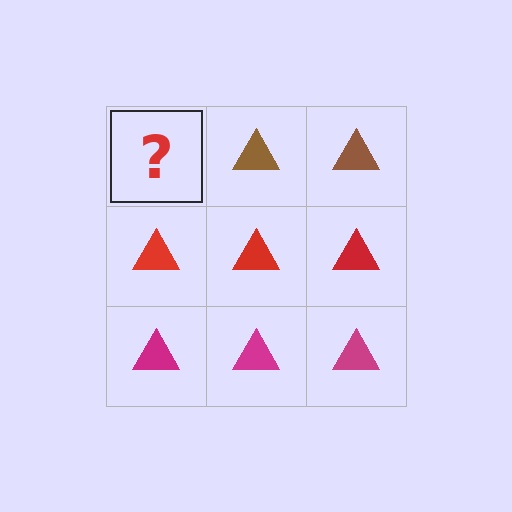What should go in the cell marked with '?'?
The missing cell should contain a brown triangle.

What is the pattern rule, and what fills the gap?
The rule is that each row has a consistent color. The gap should be filled with a brown triangle.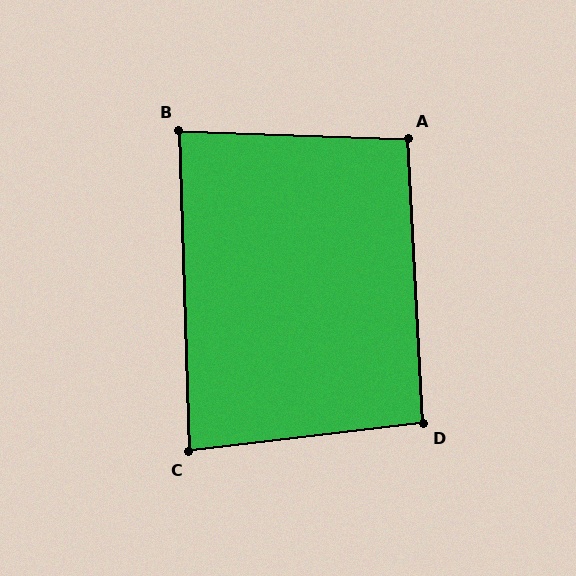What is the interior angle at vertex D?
Approximately 94 degrees (approximately right).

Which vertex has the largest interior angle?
A, at approximately 95 degrees.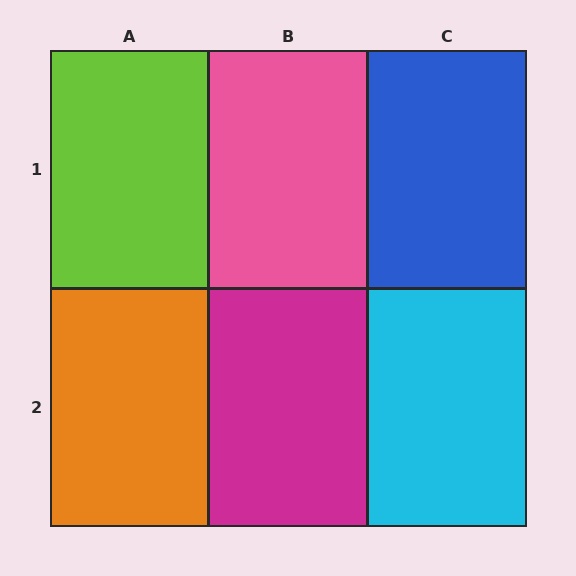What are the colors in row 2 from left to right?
Orange, magenta, cyan.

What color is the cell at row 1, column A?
Lime.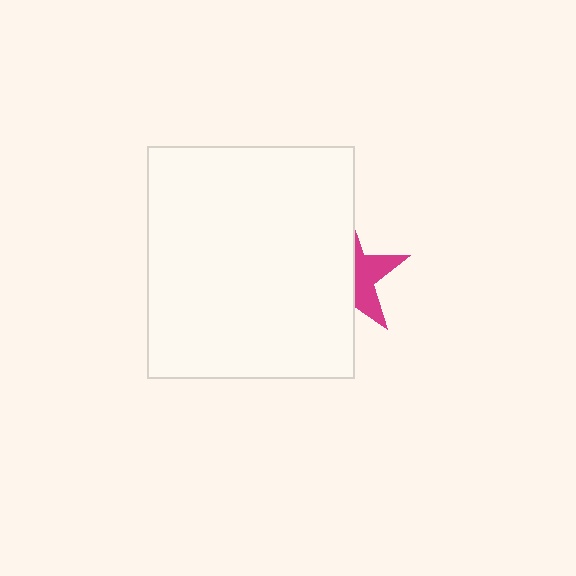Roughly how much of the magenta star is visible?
A small part of it is visible (roughly 38%).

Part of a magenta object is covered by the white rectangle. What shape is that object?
It is a star.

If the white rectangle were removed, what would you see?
You would see the complete magenta star.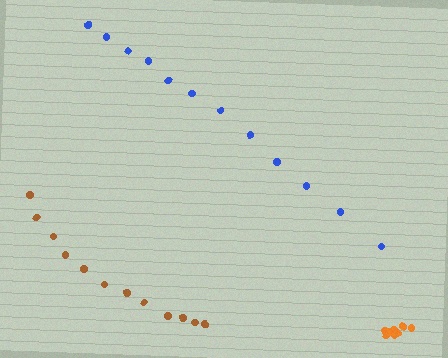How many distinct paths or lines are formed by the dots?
There are 3 distinct paths.